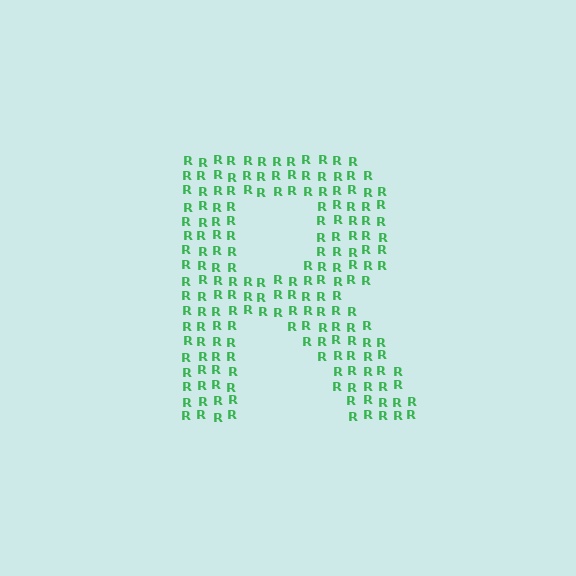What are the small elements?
The small elements are letter R's.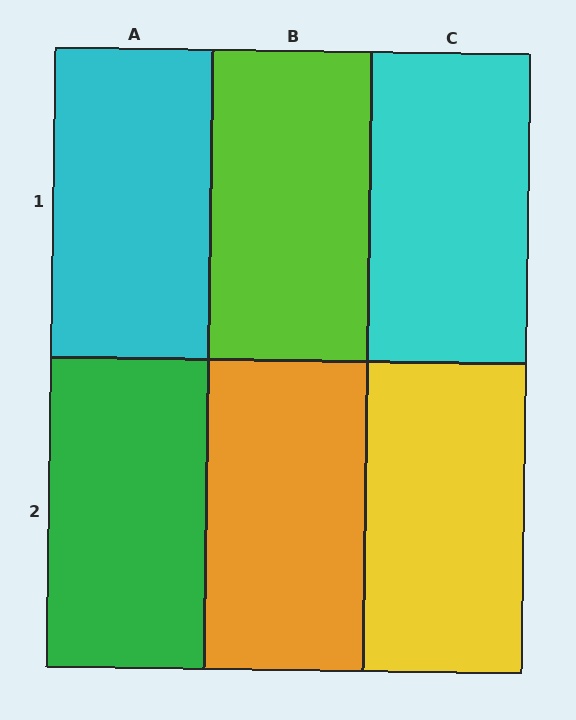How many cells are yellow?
1 cell is yellow.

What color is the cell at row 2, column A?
Green.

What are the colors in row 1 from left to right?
Cyan, lime, cyan.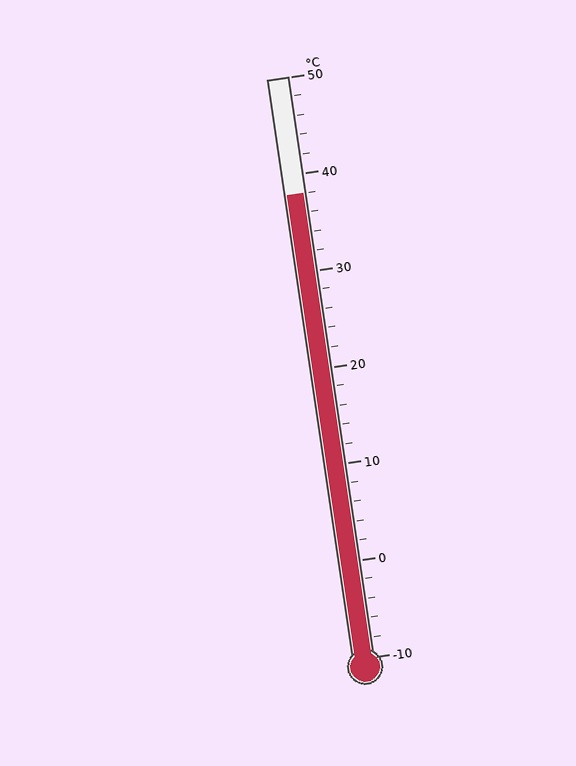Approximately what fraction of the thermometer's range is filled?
The thermometer is filled to approximately 80% of its range.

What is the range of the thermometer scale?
The thermometer scale ranges from -10°C to 50°C.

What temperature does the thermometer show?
The thermometer shows approximately 38°C.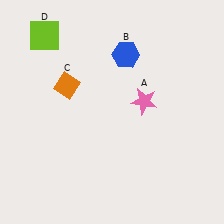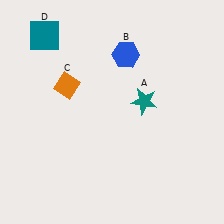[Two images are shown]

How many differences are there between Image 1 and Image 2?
There are 2 differences between the two images.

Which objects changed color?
A changed from pink to teal. D changed from lime to teal.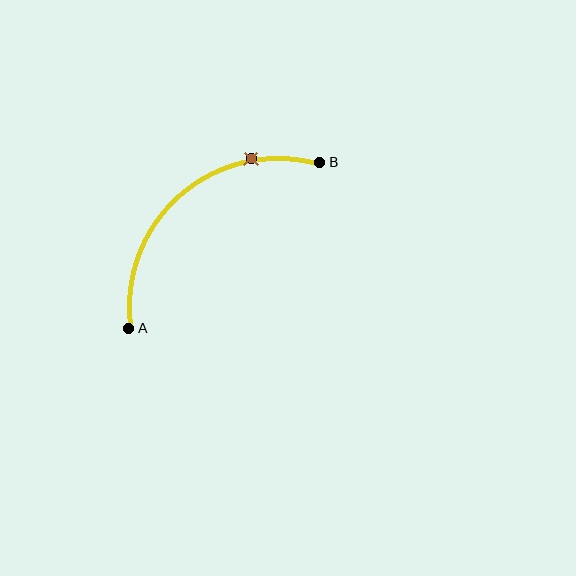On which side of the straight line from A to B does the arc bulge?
The arc bulges above and to the left of the straight line connecting A and B.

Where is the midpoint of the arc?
The arc midpoint is the point on the curve farthest from the straight line joining A and B. It sits above and to the left of that line.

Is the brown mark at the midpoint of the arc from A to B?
No. The brown mark lies on the arc but is closer to endpoint B. The arc midpoint would be at the point on the curve equidistant along the arc from both A and B.